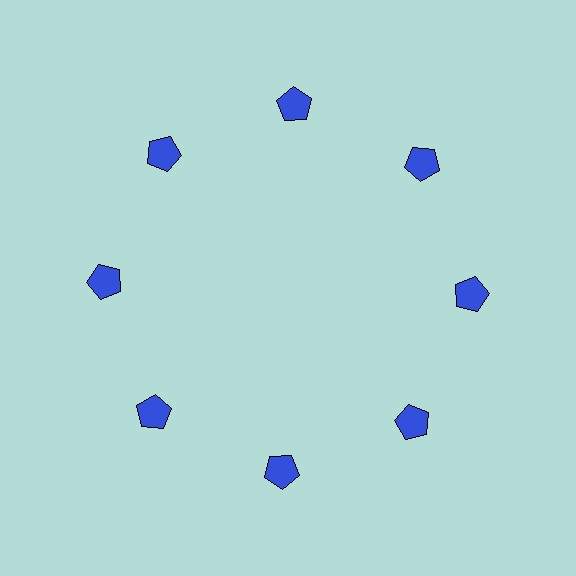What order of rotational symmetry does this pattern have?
This pattern has 8-fold rotational symmetry.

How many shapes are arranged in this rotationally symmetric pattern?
There are 8 shapes, arranged in 8 groups of 1.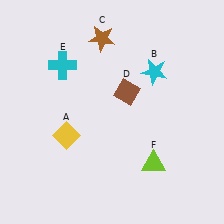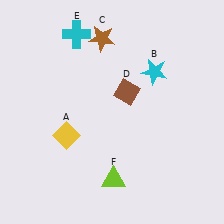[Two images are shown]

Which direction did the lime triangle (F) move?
The lime triangle (F) moved left.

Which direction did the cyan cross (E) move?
The cyan cross (E) moved up.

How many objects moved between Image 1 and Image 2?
2 objects moved between the two images.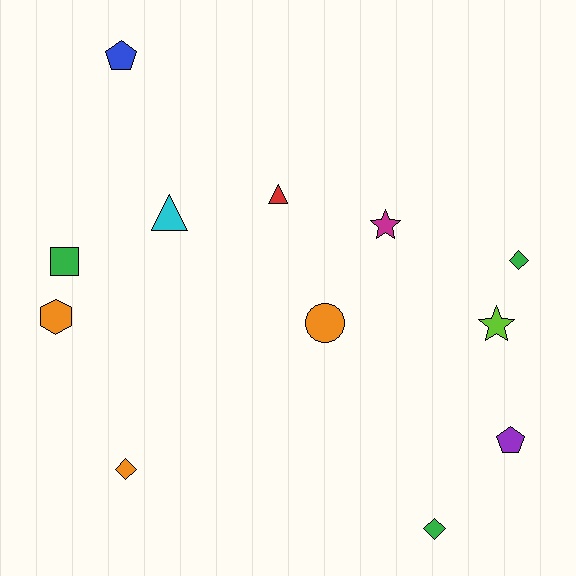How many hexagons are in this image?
There is 1 hexagon.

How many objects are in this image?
There are 12 objects.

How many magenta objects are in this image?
There is 1 magenta object.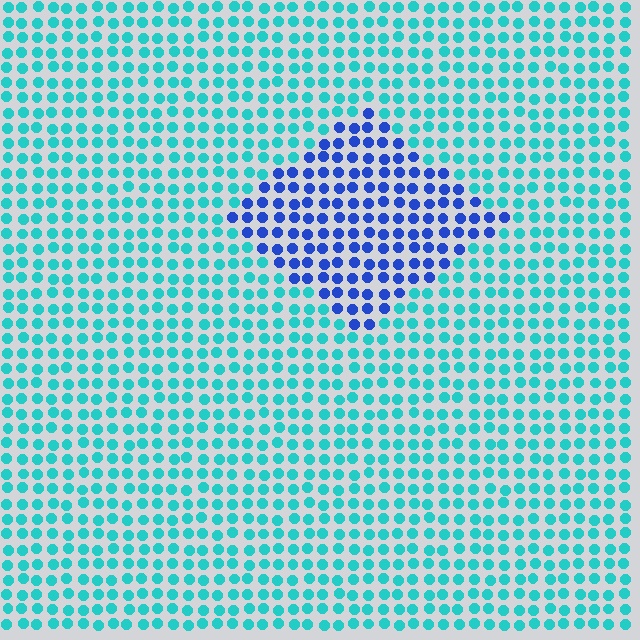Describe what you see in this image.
The image is filled with small cyan elements in a uniform arrangement. A diamond-shaped region is visible where the elements are tinted to a slightly different hue, forming a subtle color boundary.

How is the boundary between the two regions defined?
The boundary is defined purely by a slight shift in hue (about 50 degrees). Spacing, size, and orientation are identical on both sides.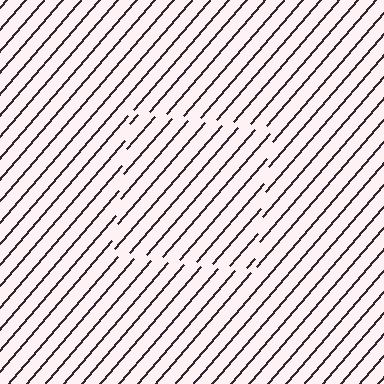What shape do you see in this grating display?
An illusory square. The interior of the shape contains the same grating, shifted by half a period — the contour is defined by the phase discontinuity where line-ends from the inner and outer gratings abut.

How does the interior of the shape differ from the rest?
The interior of the shape contains the same grating, shifted by half a period — the contour is defined by the phase discontinuity where line-ends from the inner and outer gratings abut.